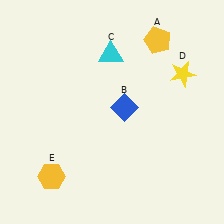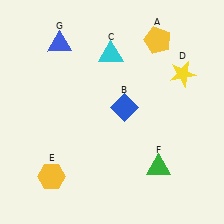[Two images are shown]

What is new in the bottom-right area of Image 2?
A green triangle (F) was added in the bottom-right area of Image 2.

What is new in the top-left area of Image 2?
A blue triangle (G) was added in the top-left area of Image 2.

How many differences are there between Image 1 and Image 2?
There are 2 differences between the two images.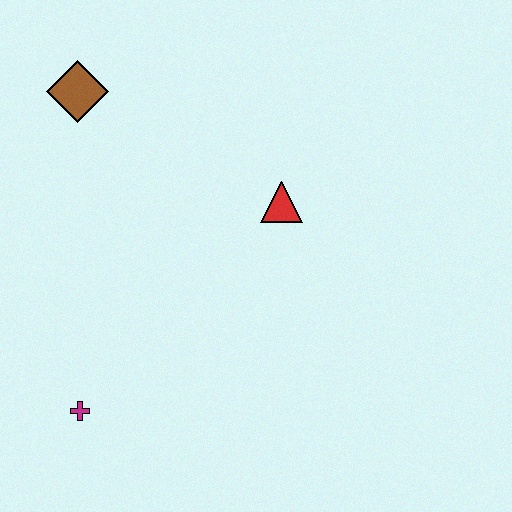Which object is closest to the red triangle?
The brown diamond is closest to the red triangle.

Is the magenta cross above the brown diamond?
No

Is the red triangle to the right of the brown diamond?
Yes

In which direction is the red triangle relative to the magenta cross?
The red triangle is above the magenta cross.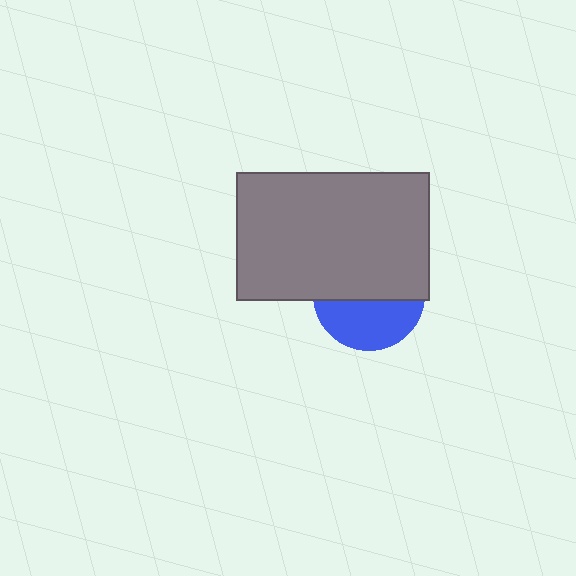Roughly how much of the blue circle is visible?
A small part of it is visible (roughly 43%).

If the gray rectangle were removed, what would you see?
You would see the complete blue circle.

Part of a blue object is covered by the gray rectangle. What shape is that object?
It is a circle.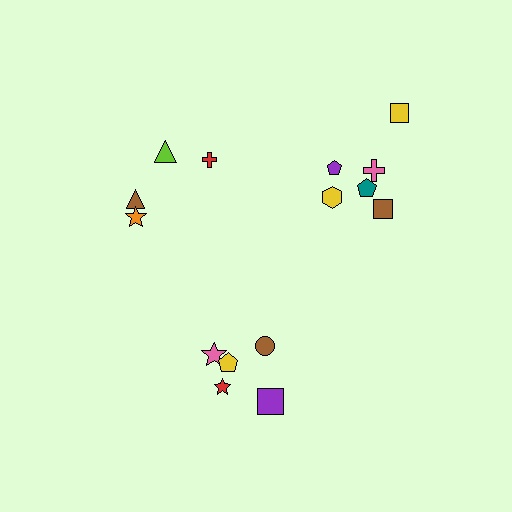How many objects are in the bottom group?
There are 5 objects.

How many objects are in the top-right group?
There are 6 objects.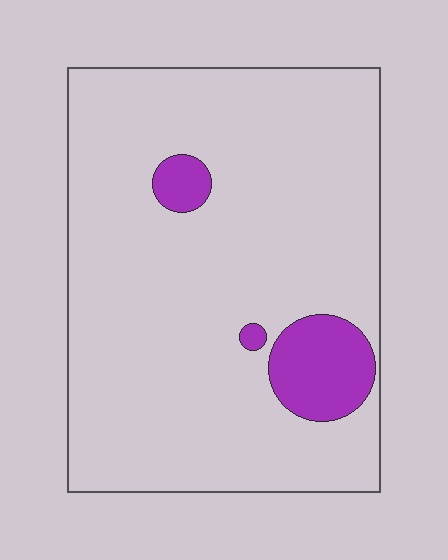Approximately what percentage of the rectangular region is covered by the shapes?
Approximately 10%.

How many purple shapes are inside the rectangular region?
3.